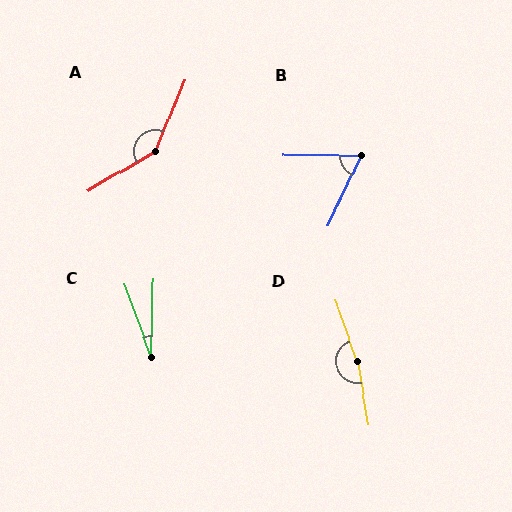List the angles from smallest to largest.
C (21°), B (65°), A (142°), D (170°).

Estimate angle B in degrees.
Approximately 65 degrees.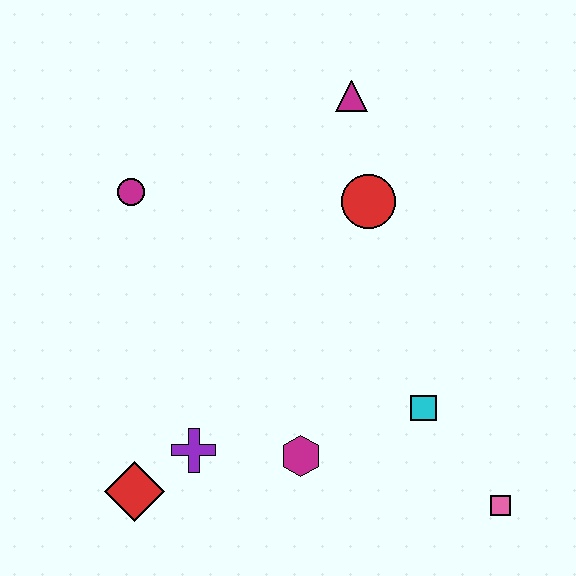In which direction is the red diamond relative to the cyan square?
The red diamond is to the left of the cyan square.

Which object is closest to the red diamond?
The purple cross is closest to the red diamond.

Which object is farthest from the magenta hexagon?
The magenta triangle is farthest from the magenta hexagon.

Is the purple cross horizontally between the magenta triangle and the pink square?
No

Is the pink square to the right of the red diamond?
Yes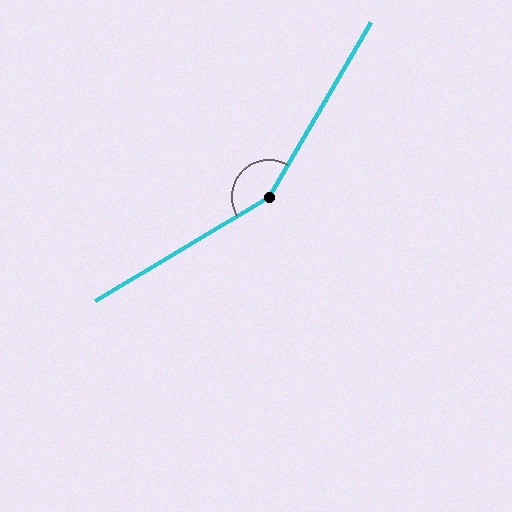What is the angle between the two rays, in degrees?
Approximately 151 degrees.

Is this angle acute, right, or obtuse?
It is obtuse.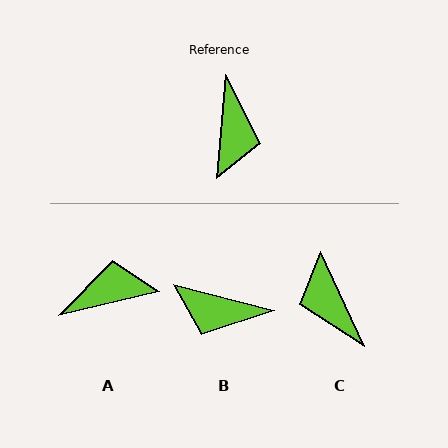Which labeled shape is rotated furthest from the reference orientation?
C, about 150 degrees away.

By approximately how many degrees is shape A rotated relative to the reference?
Approximately 108 degrees counter-clockwise.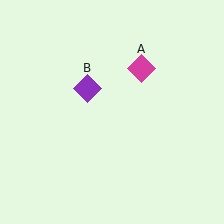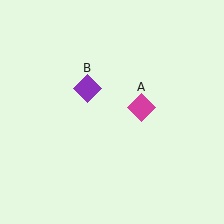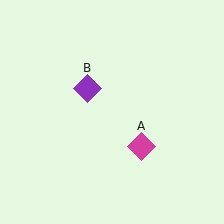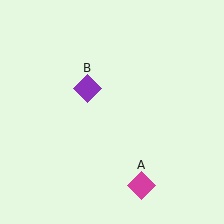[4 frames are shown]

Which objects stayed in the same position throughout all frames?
Purple diamond (object B) remained stationary.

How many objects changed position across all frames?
1 object changed position: magenta diamond (object A).